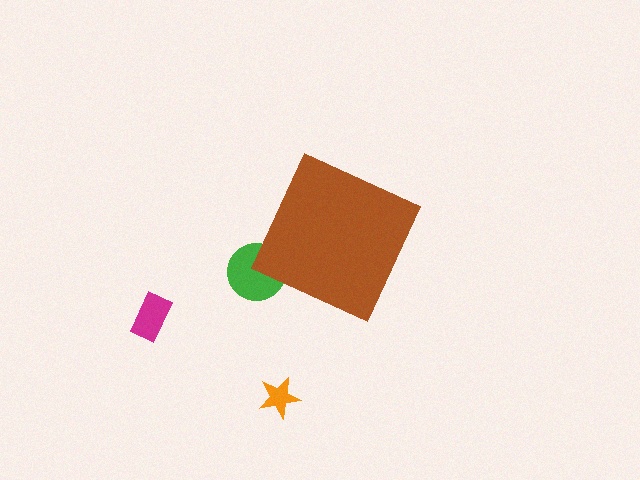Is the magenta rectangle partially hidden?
No, the magenta rectangle is fully visible.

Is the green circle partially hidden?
Yes, the green circle is partially hidden behind the brown diamond.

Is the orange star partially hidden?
No, the orange star is fully visible.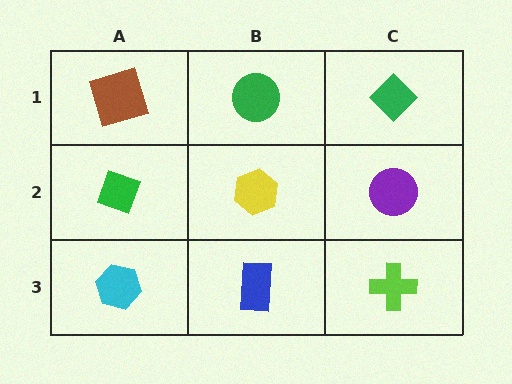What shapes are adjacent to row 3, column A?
A green diamond (row 2, column A), a blue rectangle (row 3, column B).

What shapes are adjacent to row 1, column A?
A green diamond (row 2, column A), a green circle (row 1, column B).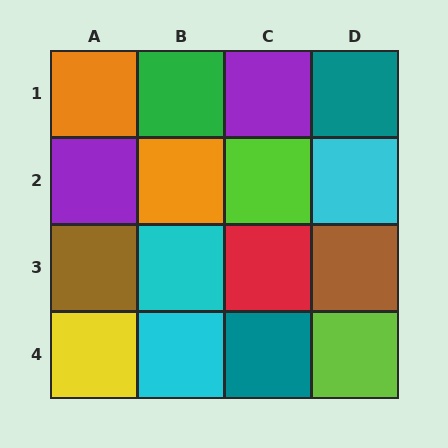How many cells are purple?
2 cells are purple.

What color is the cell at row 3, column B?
Cyan.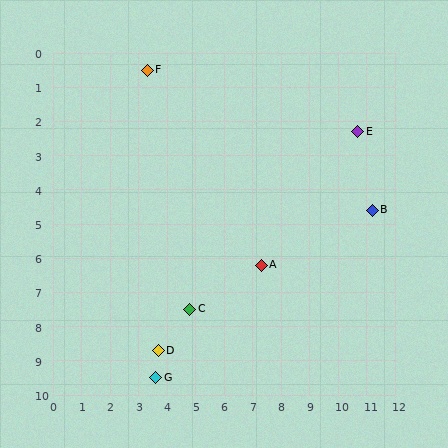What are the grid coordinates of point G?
Point G is at approximately (3.6, 9.5).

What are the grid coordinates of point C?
Point C is at approximately (4.8, 7.5).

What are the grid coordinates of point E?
Point E is at approximately (10.7, 2.3).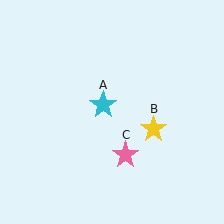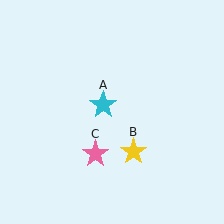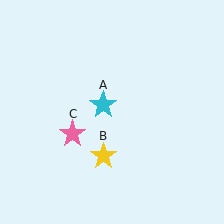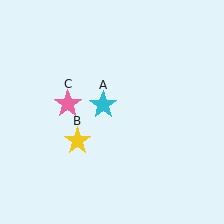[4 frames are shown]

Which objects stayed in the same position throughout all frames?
Cyan star (object A) remained stationary.